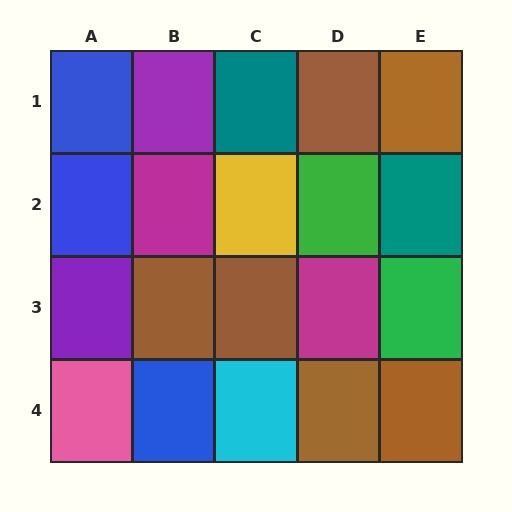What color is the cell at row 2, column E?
Teal.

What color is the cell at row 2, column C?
Yellow.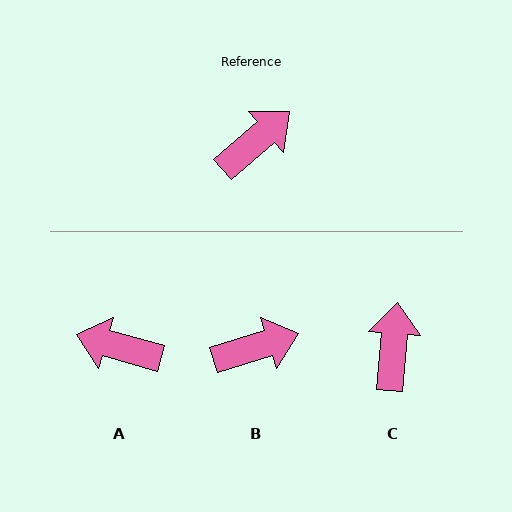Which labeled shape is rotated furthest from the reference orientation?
A, about 124 degrees away.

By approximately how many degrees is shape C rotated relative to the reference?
Approximately 44 degrees counter-clockwise.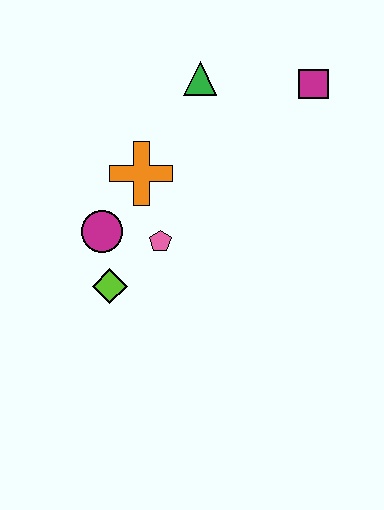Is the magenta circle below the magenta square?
Yes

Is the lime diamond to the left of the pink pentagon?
Yes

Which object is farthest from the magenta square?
The lime diamond is farthest from the magenta square.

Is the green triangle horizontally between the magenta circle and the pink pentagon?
No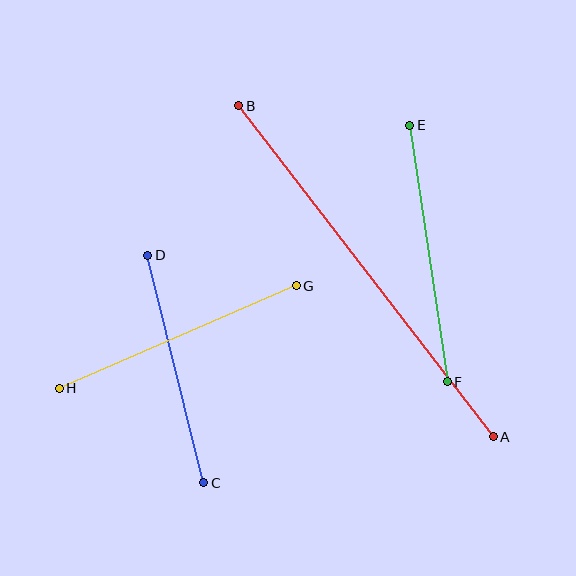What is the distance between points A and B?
The distance is approximately 418 pixels.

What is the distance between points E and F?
The distance is approximately 259 pixels.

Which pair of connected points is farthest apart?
Points A and B are farthest apart.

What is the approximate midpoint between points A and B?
The midpoint is at approximately (366, 271) pixels.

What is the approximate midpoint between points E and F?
The midpoint is at approximately (428, 253) pixels.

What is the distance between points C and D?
The distance is approximately 235 pixels.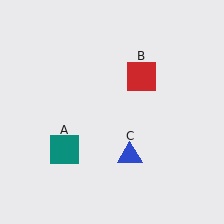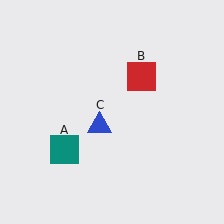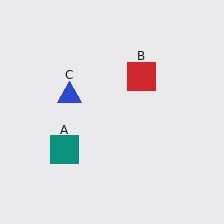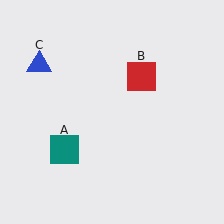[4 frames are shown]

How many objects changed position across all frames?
1 object changed position: blue triangle (object C).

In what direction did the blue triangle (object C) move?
The blue triangle (object C) moved up and to the left.